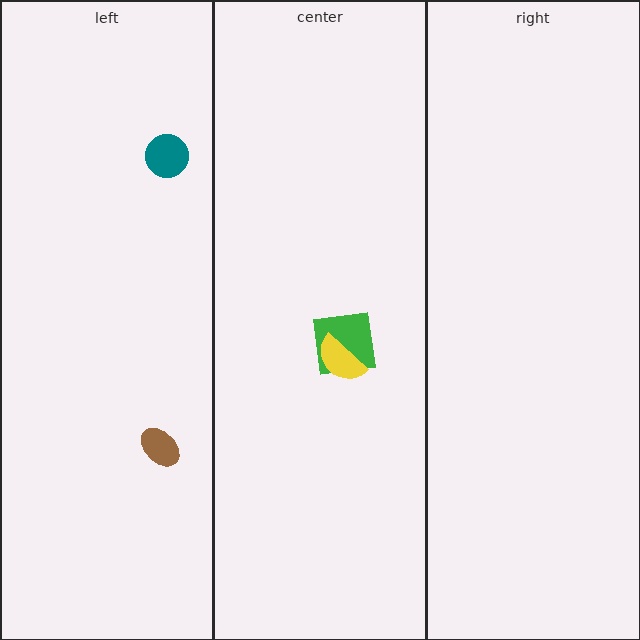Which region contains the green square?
The center region.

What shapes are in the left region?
The teal circle, the brown ellipse.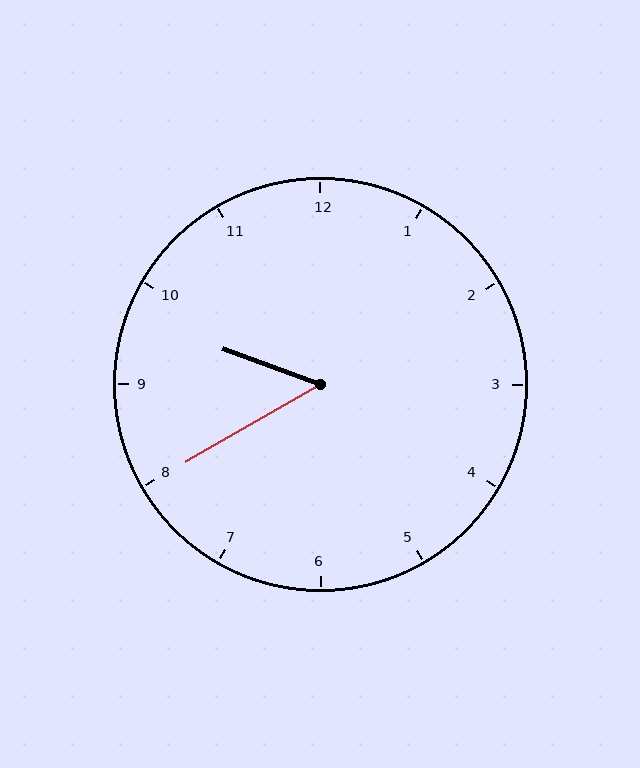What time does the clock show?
9:40.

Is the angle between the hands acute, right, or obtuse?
It is acute.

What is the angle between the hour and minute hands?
Approximately 50 degrees.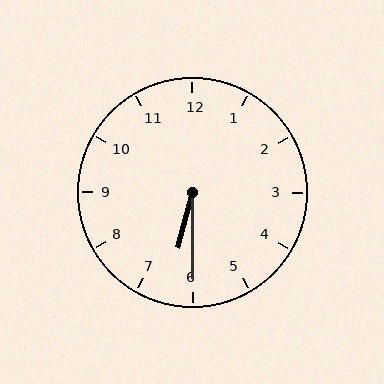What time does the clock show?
6:30.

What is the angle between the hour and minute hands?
Approximately 15 degrees.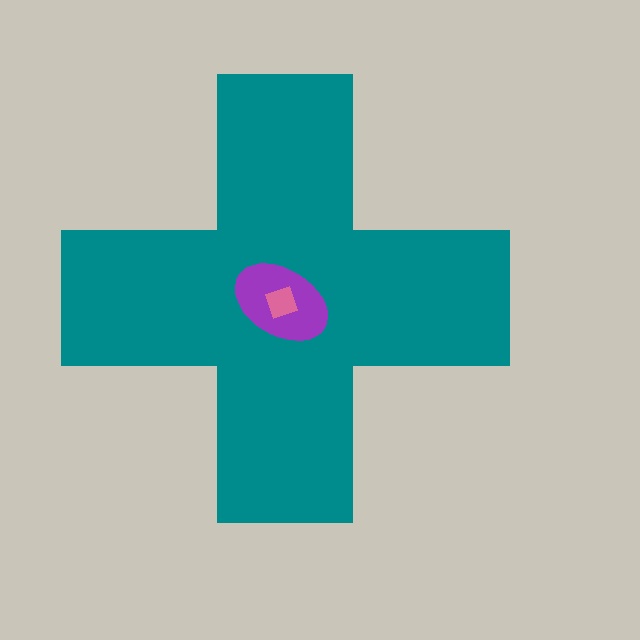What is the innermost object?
The pink square.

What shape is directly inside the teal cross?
The purple ellipse.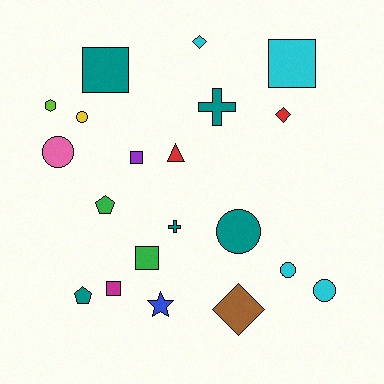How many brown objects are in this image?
There is 1 brown object.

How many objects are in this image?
There are 20 objects.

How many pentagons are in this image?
There are 2 pentagons.